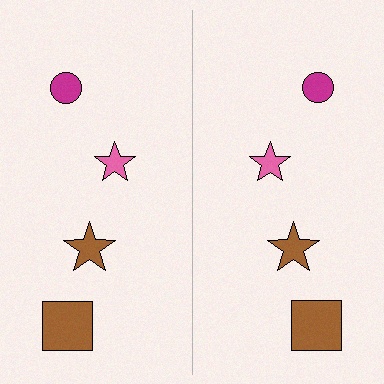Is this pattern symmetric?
Yes, this pattern has bilateral (reflection) symmetry.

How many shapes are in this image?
There are 8 shapes in this image.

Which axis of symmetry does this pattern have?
The pattern has a vertical axis of symmetry running through the center of the image.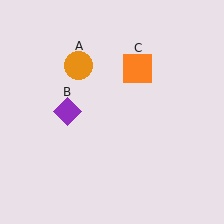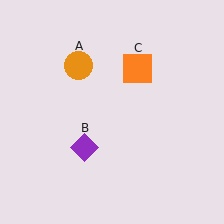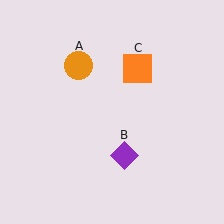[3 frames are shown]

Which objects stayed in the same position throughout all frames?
Orange circle (object A) and orange square (object C) remained stationary.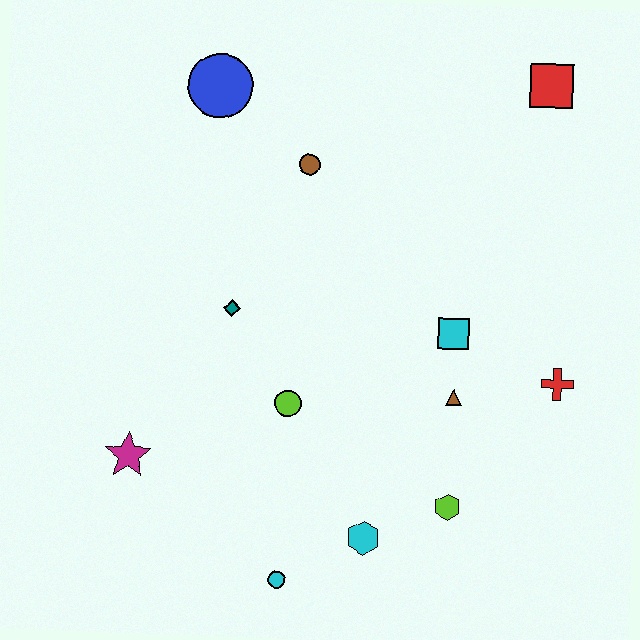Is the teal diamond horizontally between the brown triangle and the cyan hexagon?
No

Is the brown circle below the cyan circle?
No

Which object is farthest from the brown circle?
The cyan circle is farthest from the brown circle.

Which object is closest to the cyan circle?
The cyan hexagon is closest to the cyan circle.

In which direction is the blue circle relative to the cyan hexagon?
The blue circle is above the cyan hexagon.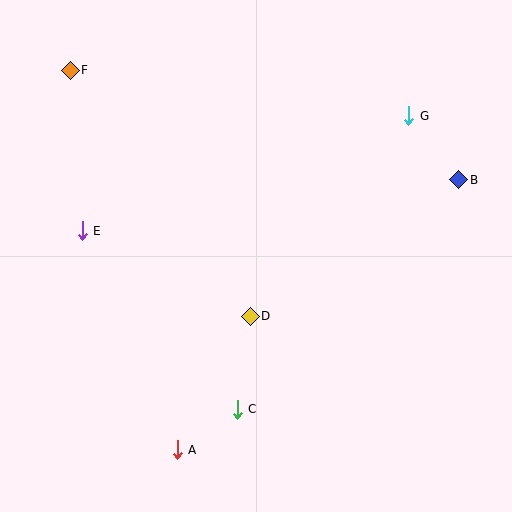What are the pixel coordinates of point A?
Point A is at (177, 450).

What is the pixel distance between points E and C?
The distance between E and C is 236 pixels.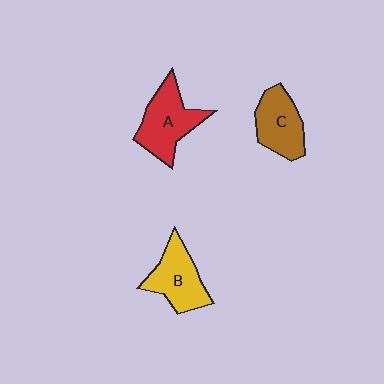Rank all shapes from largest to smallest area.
From largest to smallest: A (red), B (yellow), C (brown).